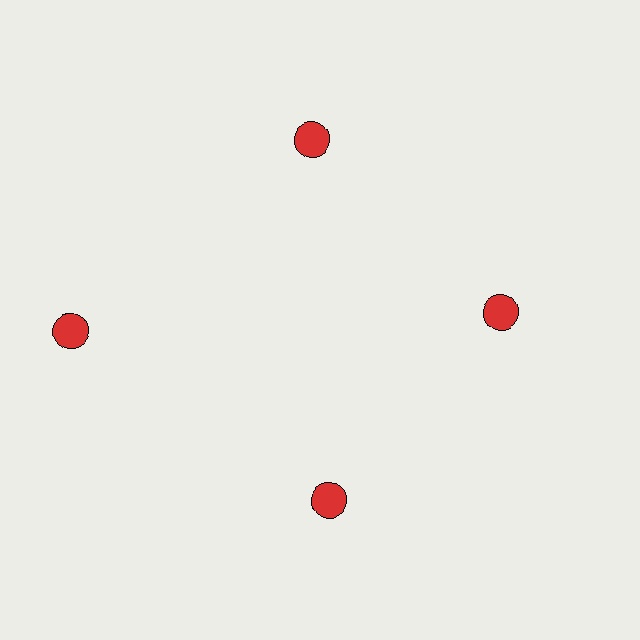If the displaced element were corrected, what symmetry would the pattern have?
It would have 4-fold rotational symmetry — the pattern would map onto itself every 90 degrees.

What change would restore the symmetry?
The symmetry would be restored by moving it inward, back onto the ring so that all 4 circles sit at equal angles and equal distance from the center.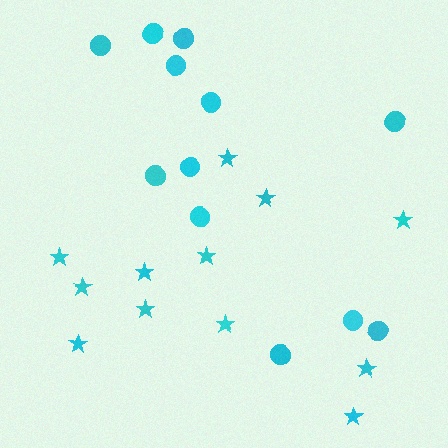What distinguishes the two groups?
There are 2 groups: one group of circles (12) and one group of stars (12).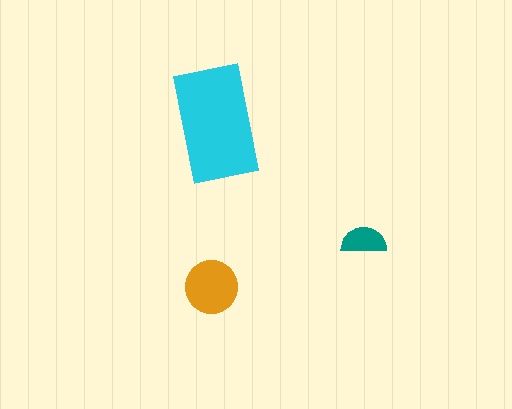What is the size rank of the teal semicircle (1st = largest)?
3rd.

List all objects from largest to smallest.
The cyan rectangle, the orange circle, the teal semicircle.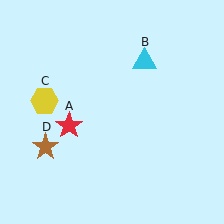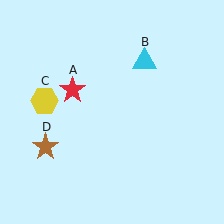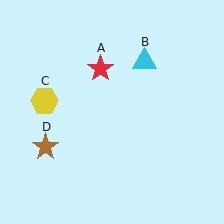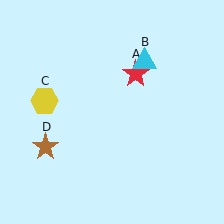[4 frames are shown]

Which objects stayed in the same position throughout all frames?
Cyan triangle (object B) and yellow hexagon (object C) and brown star (object D) remained stationary.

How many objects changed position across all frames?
1 object changed position: red star (object A).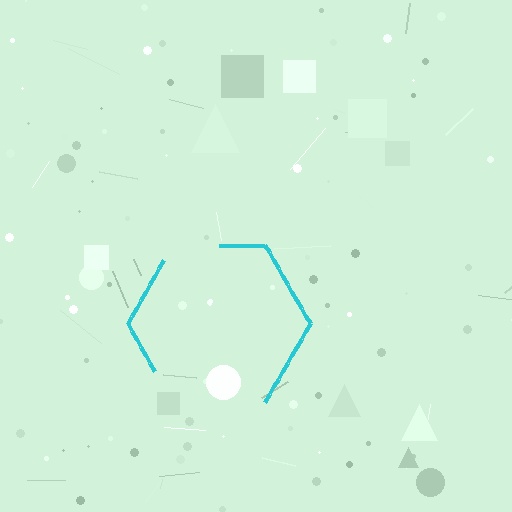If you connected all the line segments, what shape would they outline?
They would outline a hexagon.